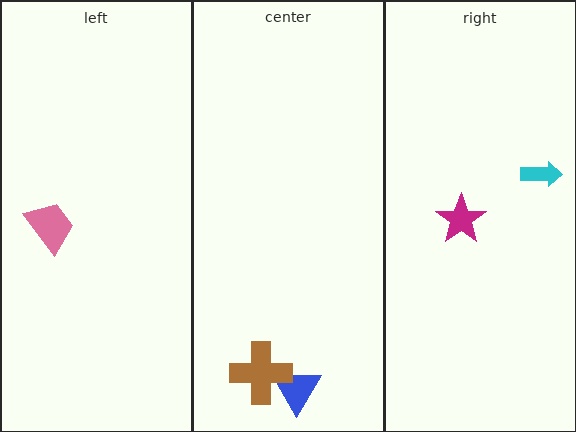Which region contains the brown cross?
The center region.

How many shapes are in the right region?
2.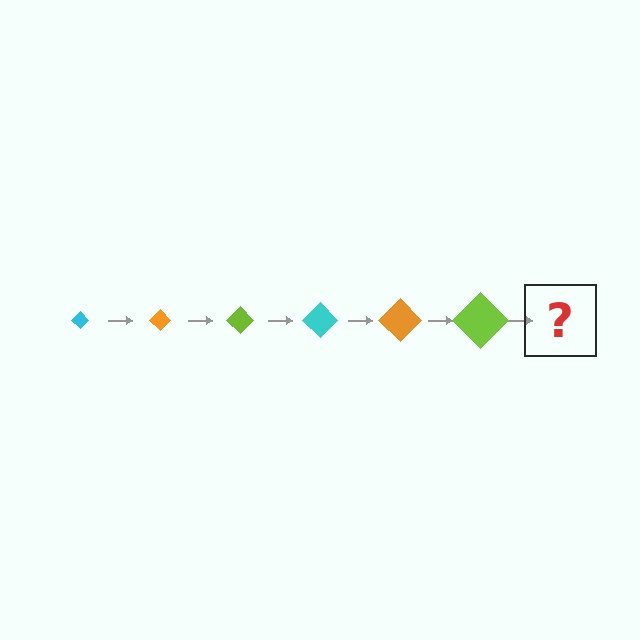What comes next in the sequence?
The next element should be a cyan diamond, larger than the previous one.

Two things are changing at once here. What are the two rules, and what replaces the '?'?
The two rules are that the diamond grows larger each step and the color cycles through cyan, orange, and lime. The '?' should be a cyan diamond, larger than the previous one.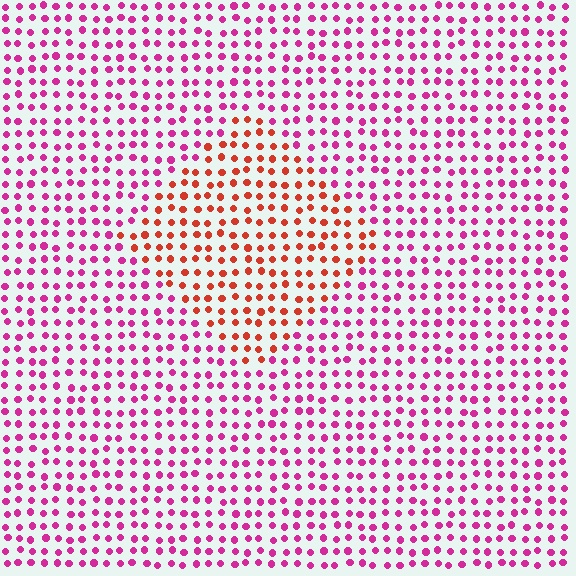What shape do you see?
I see a diamond.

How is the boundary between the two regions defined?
The boundary is defined purely by a slight shift in hue (about 45 degrees). Spacing, size, and orientation are identical on both sides.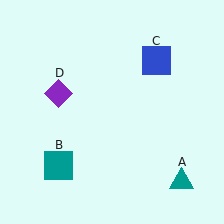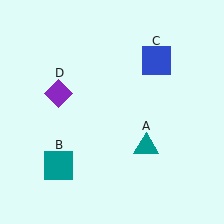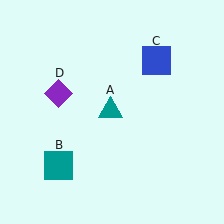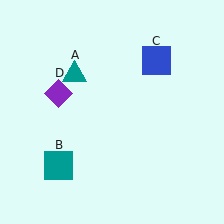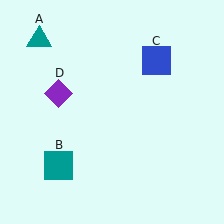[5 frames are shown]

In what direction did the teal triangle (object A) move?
The teal triangle (object A) moved up and to the left.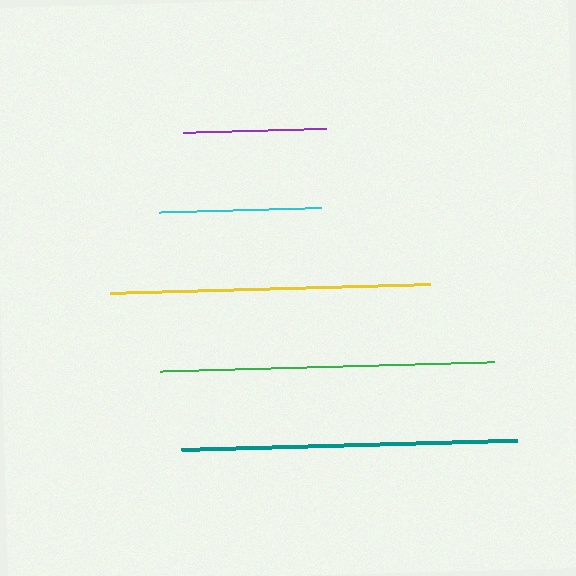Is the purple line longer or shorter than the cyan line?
The cyan line is longer than the purple line.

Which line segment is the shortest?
The purple line is the shortest at approximately 143 pixels.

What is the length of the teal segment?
The teal segment is approximately 336 pixels long.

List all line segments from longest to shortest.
From longest to shortest: teal, green, yellow, cyan, purple.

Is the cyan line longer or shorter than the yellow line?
The yellow line is longer than the cyan line.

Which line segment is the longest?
The teal line is the longest at approximately 336 pixels.